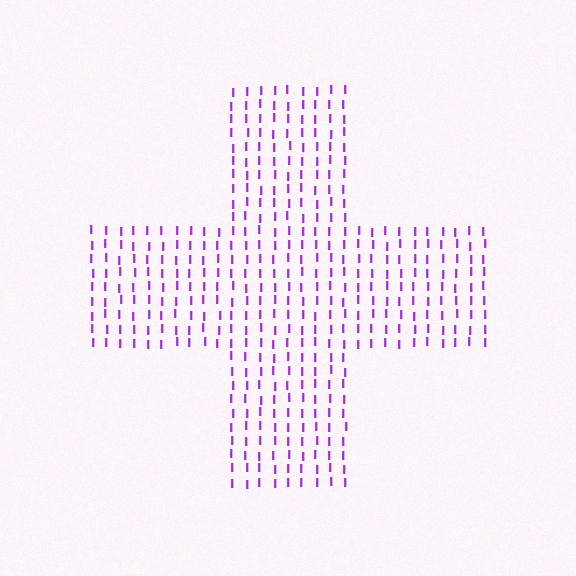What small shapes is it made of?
It is made of small letter I's.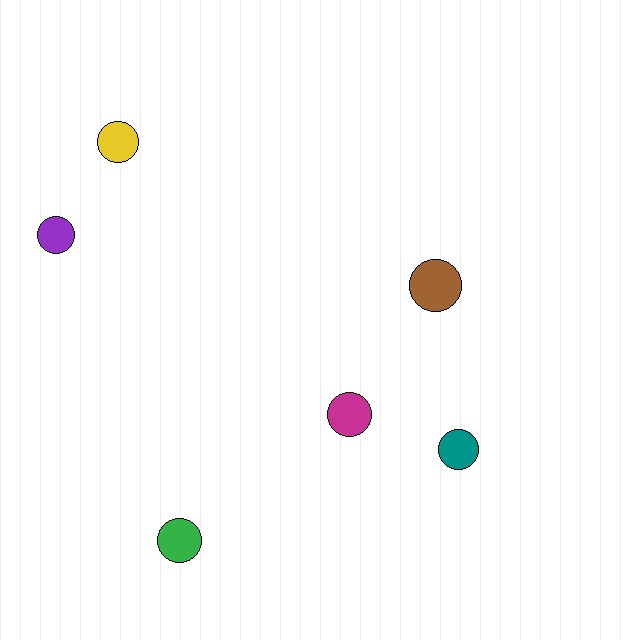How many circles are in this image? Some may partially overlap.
There are 6 circles.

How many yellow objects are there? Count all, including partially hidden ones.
There is 1 yellow object.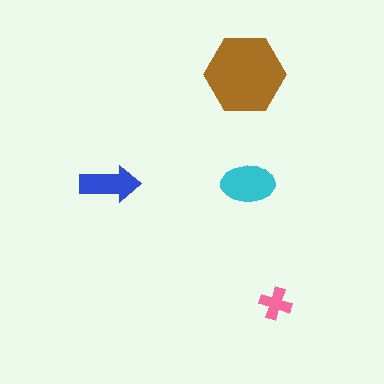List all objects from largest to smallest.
The brown hexagon, the cyan ellipse, the blue arrow, the pink cross.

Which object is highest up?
The brown hexagon is topmost.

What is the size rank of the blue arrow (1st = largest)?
3rd.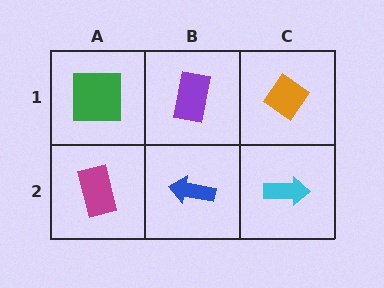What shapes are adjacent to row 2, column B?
A purple rectangle (row 1, column B), a magenta rectangle (row 2, column A), a cyan arrow (row 2, column C).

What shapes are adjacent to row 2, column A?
A green square (row 1, column A), a blue arrow (row 2, column B).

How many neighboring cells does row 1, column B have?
3.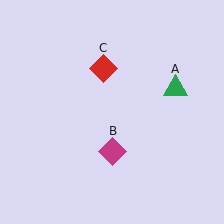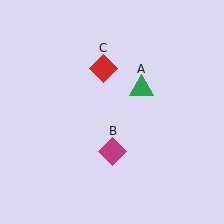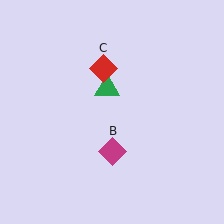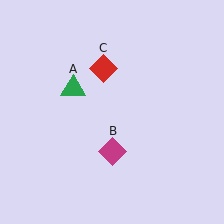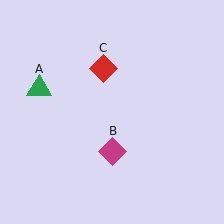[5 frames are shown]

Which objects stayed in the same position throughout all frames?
Magenta diamond (object B) and red diamond (object C) remained stationary.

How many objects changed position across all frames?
1 object changed position: green triangle (object A).